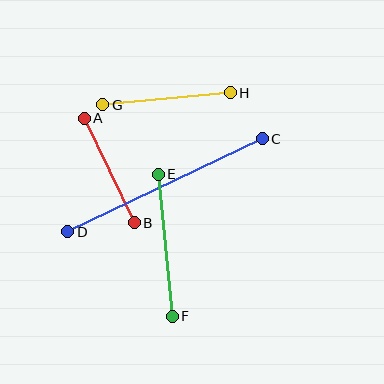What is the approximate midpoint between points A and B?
The midpoint is at approximately (109, 171) pixels.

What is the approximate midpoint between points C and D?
The midpoint is at approximately (165, 185) pixels.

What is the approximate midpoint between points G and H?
The midpoint is at approximately (166, 99) pixels.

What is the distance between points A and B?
The distance is approximately 116 pixels.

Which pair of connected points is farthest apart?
Points C and D are farthest apart.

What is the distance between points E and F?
The distance is approximately 143 pixels.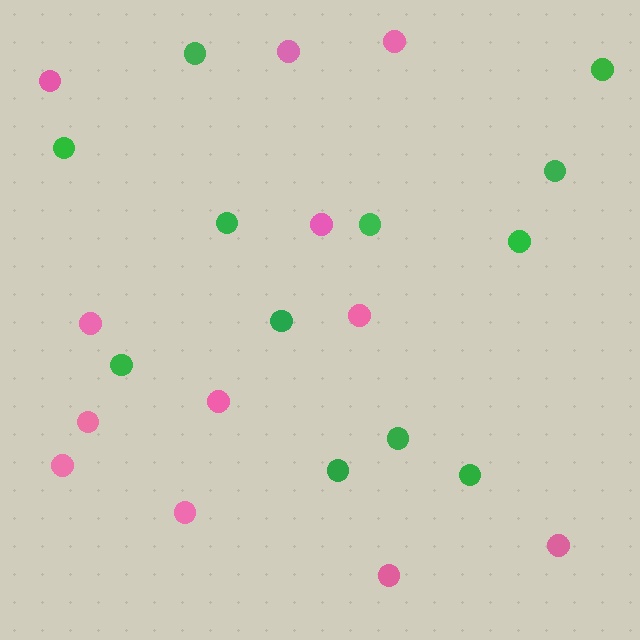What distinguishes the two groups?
There are 2 groups: one group of green circles (12) and one group of pink circles (12).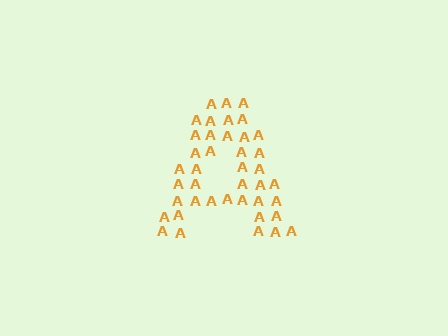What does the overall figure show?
The overall figure shows the letter A.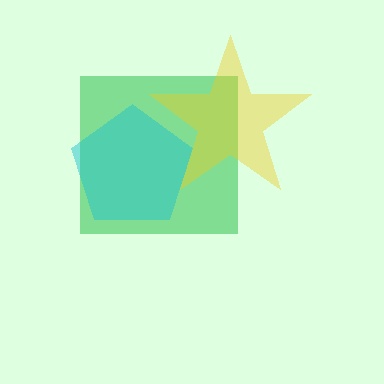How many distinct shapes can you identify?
There are 3 distinct shapes: a green square, a cyan pentagon, a yellow star.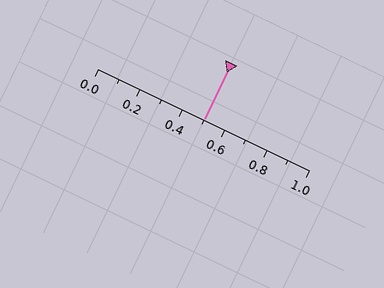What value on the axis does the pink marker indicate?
The marker indicates approximately 0.5.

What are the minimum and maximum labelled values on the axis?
The axis runs from 0.0 to 1.0.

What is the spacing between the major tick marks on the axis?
The major ticks are spaced 0.2 apart.